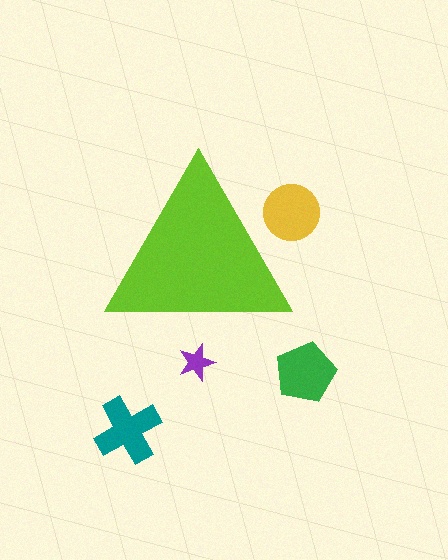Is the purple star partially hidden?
Yes, the purple star is partially hidden behind the lime triangle.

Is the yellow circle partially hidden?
Yes, the yellow circle is partially hidden behind the lime triangle.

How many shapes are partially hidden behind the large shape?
2 shapes are partially hidden.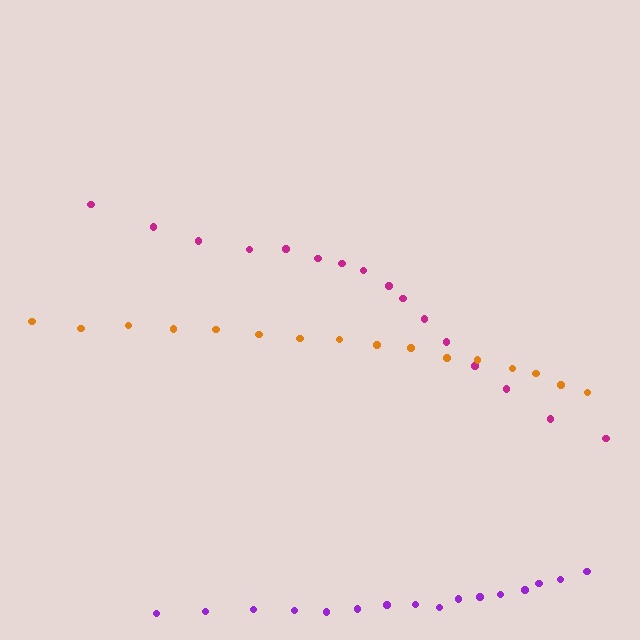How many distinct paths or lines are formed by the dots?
There are 3 distinct paths.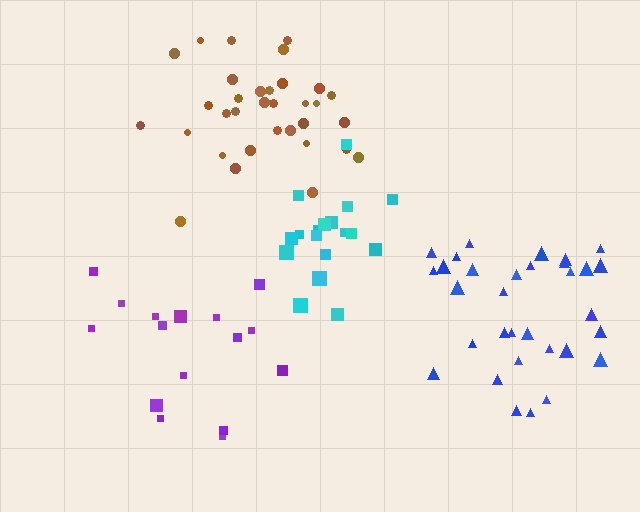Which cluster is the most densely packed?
Cyan.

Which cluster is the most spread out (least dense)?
Purple.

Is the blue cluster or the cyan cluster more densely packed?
Cyan.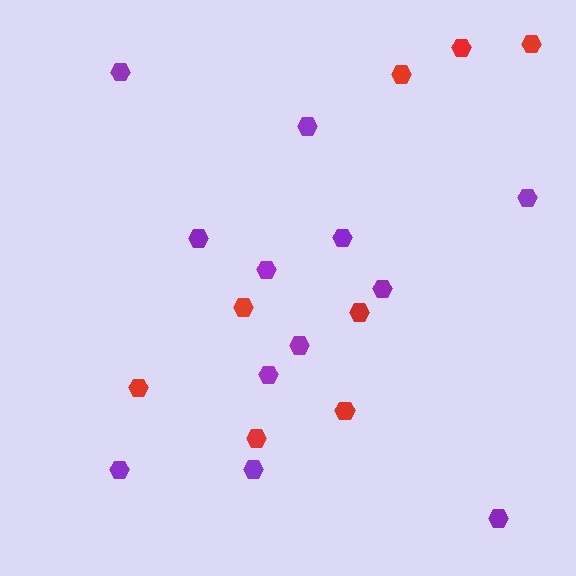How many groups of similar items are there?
There are 2 groups: one group of red hexagons (8) and one group of purple hexagons (12).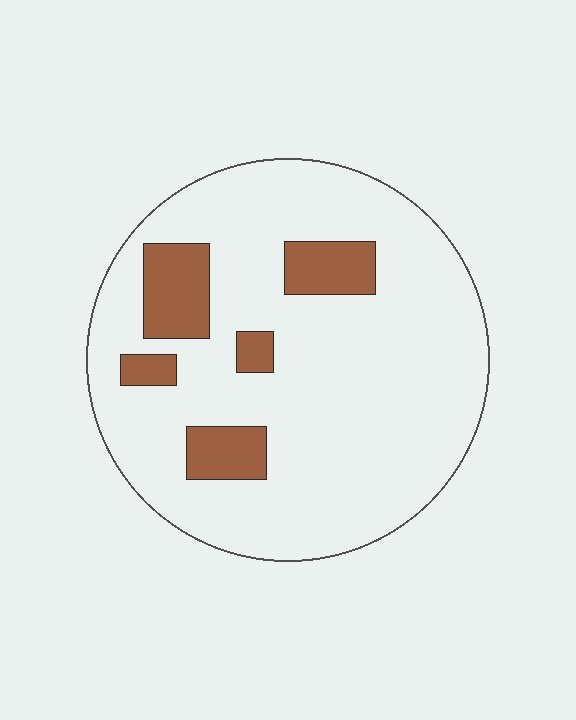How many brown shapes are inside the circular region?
5.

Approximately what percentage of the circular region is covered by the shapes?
Approximately 15%.